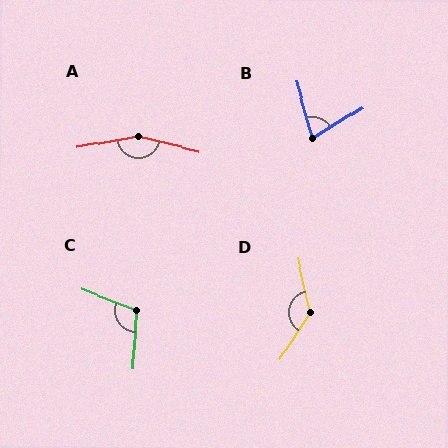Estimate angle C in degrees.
Approximately 108 degrees.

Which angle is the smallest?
B, at approximately 74 degrees.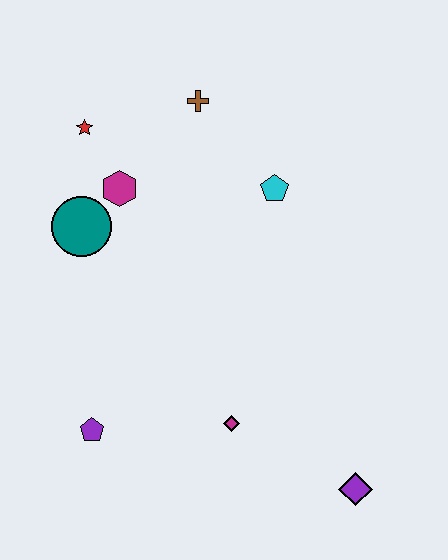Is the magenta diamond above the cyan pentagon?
No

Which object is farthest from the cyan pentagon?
The purple diamond is farthest from the cyan pentagon.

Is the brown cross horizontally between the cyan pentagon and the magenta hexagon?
Yes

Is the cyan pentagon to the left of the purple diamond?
Yes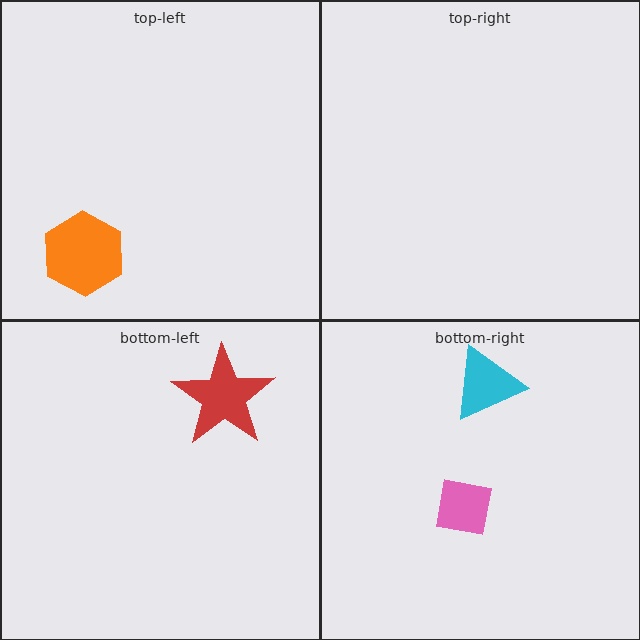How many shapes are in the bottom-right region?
2.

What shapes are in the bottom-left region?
The red star.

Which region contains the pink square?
The bottom-right region.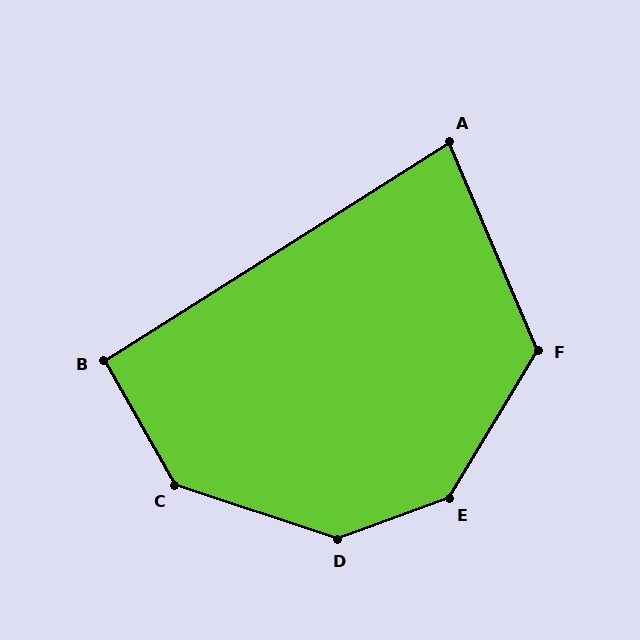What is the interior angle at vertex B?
Approximately 93 degrees (approximately right).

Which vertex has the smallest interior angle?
A, at approximately 81 degrees.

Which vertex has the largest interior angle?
D, at approximately 141 degrees.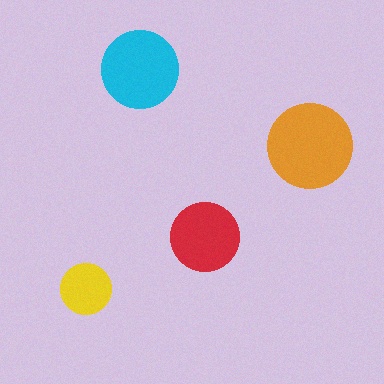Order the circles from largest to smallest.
the orange one, the cyan one, the red one, the yellow one.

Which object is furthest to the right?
The orange circle is rightmost.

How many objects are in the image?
There are 4 objects in the image.